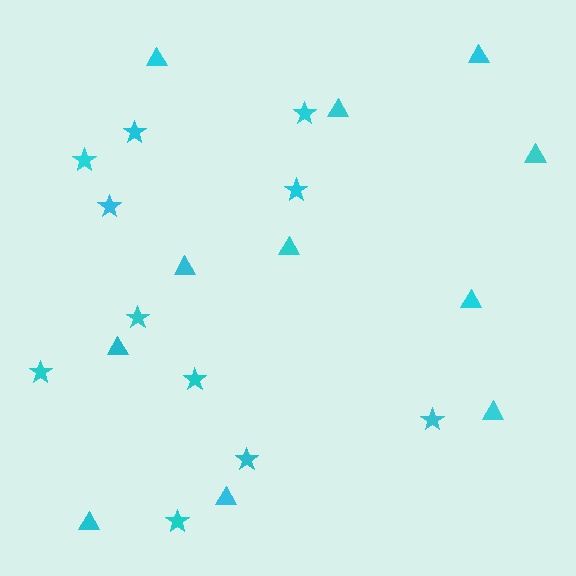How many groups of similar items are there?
There are 2 groups: one group of stars (11) and one group of triangles (11).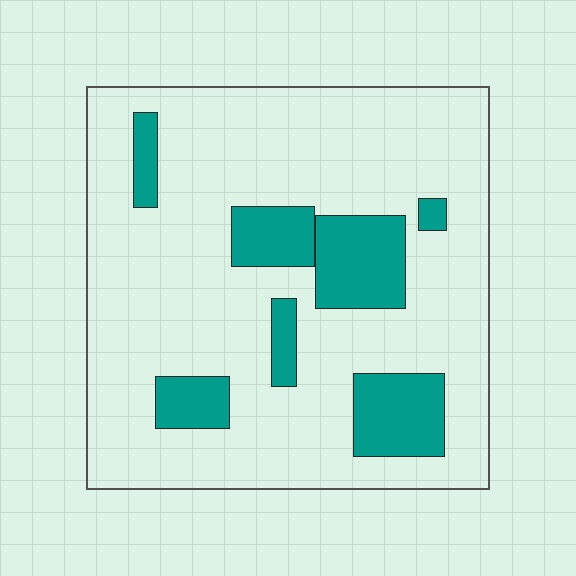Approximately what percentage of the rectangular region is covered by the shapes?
Approximately 20%.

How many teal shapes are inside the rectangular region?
7.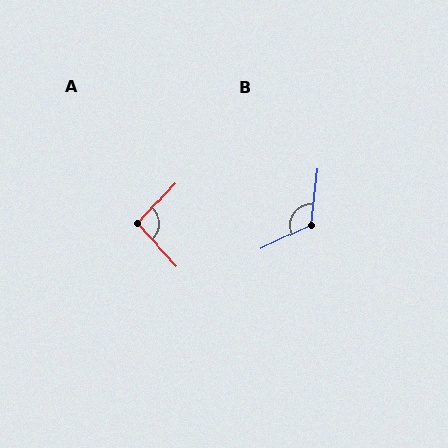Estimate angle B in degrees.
Approximately 123 degrees.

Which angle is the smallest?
A, at approximately 94 degrees.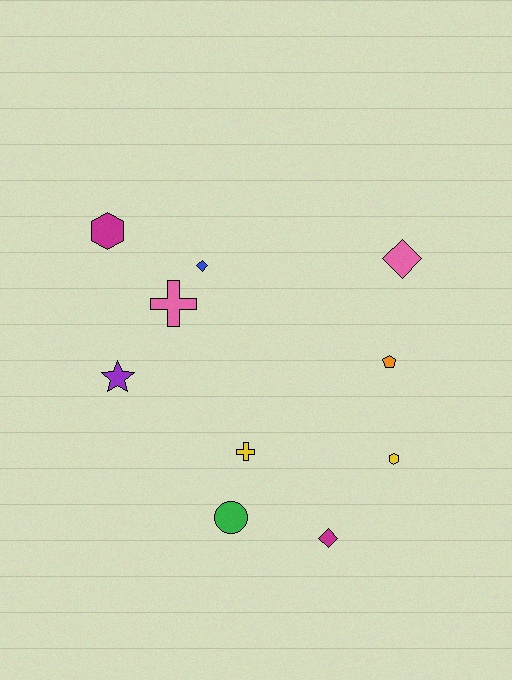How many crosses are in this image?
There are 2 crosses.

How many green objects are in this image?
There is 1 green object.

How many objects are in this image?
There are 10 objects.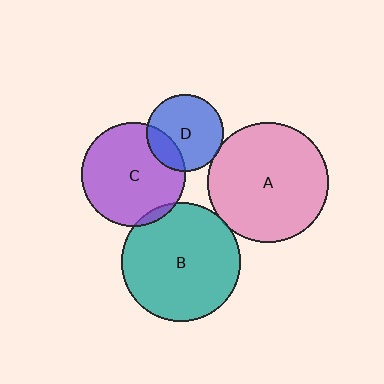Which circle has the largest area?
Circle A (pink).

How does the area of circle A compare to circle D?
Approximately 2.4 times.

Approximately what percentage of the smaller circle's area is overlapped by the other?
Approximately 20%.